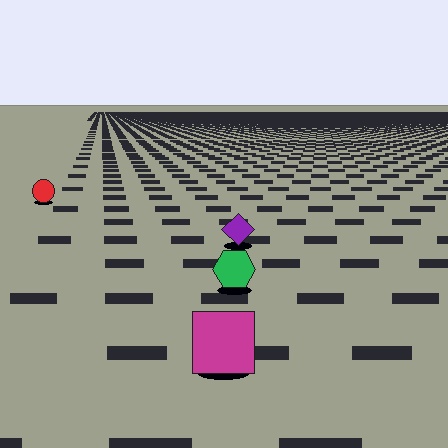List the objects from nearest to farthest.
From nearest to farthest: the magenta square, the green hexagon, the purple diamond, the red circle.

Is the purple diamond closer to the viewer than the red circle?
Yes. The purple diamond is closer — you can tell from the texture gradient: the ground texture is coarser near it.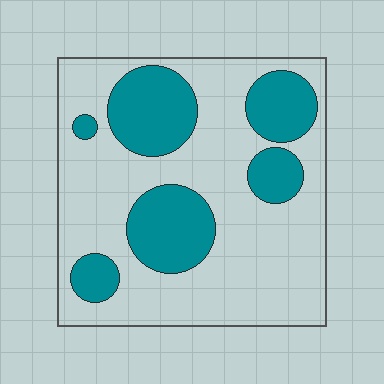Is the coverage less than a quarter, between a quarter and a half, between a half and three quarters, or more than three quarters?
Between a quarter and a half.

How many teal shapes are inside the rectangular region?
6.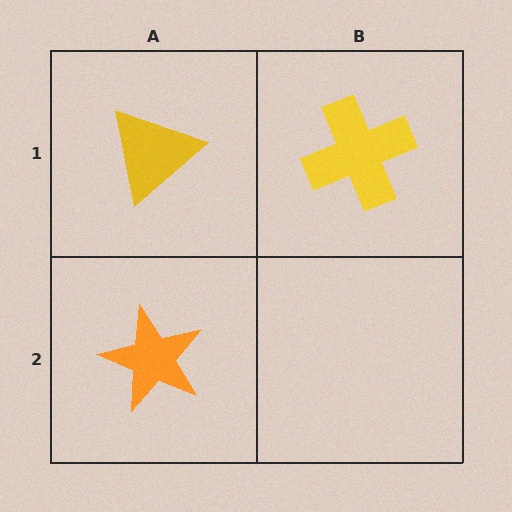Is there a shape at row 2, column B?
No, that cell is empty.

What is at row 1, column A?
A yellow triangle.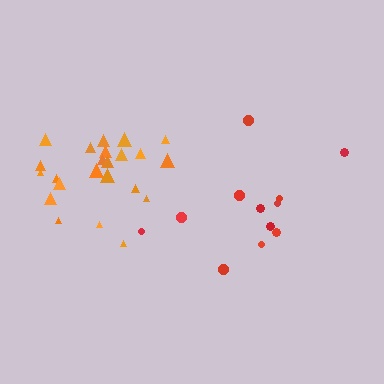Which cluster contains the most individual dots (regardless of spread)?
Orange (23).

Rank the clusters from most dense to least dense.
orange, red.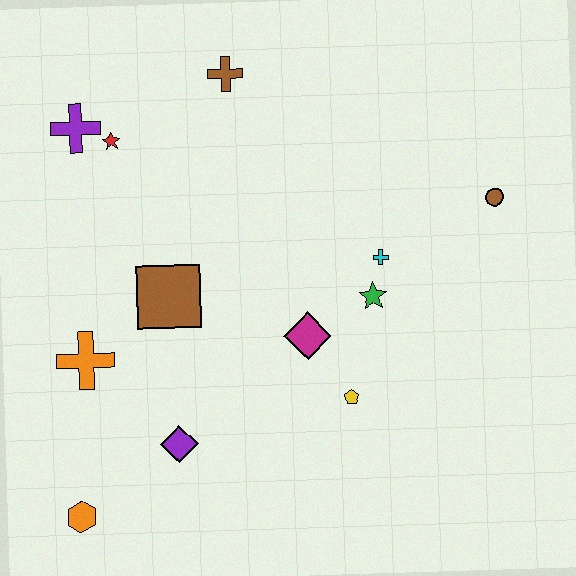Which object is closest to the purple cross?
The red star is closest to the purple cross.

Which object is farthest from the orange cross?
The brown circle is farthest from the orange cross.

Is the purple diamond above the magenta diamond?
No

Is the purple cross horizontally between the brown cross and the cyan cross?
No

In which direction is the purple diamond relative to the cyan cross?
The purple diamond is to the left of the cyan cross.